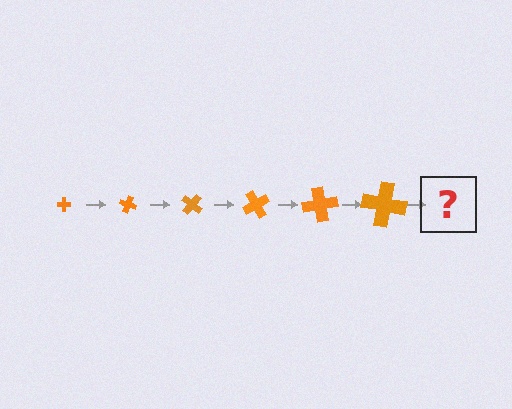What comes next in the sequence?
The next element should be a cross, larger than the previous one and rotated 120 degrees from the start.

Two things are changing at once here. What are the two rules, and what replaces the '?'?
The two rules are that the cross grows larger each step and it rotates 20 degrees each step. The '?' should be a cross, larger than the previous one and rotated 120 degrees from the start.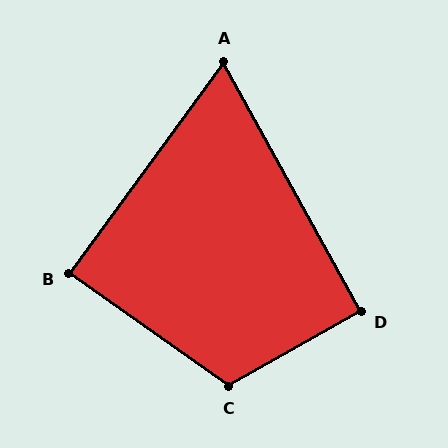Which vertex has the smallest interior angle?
A, at approximately 65 degrees.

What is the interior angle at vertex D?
Approximately 91 degrees (approximately right).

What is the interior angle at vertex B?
Approximately 89 degrees (approximately right).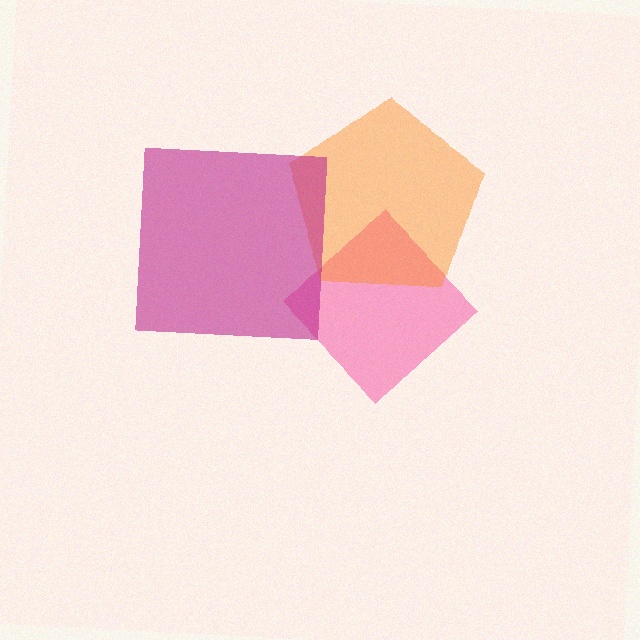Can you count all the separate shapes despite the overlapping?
Yes, there are 3 separate shapes.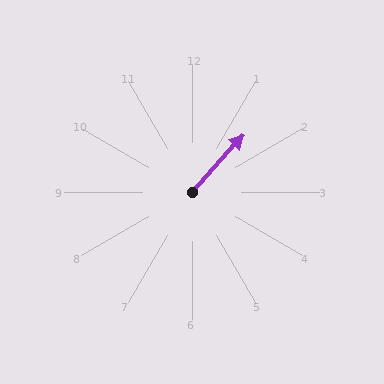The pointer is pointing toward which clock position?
Roughly 1 o'clock.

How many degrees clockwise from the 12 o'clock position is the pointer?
Approximately 42 degrees.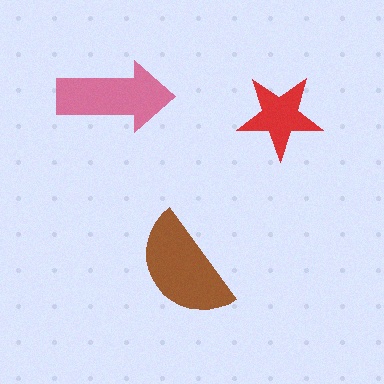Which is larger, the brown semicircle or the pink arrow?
The brown semicircle.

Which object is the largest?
The brown semicircle.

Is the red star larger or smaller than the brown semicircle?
Smaller.